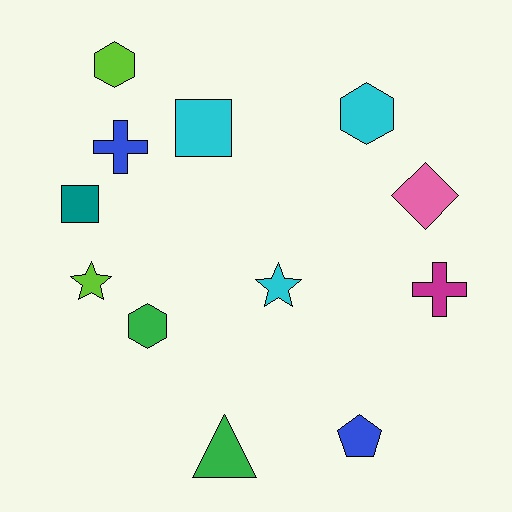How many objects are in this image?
There are 12 objects.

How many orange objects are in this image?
There are no orange objects.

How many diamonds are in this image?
There is 1 diamond.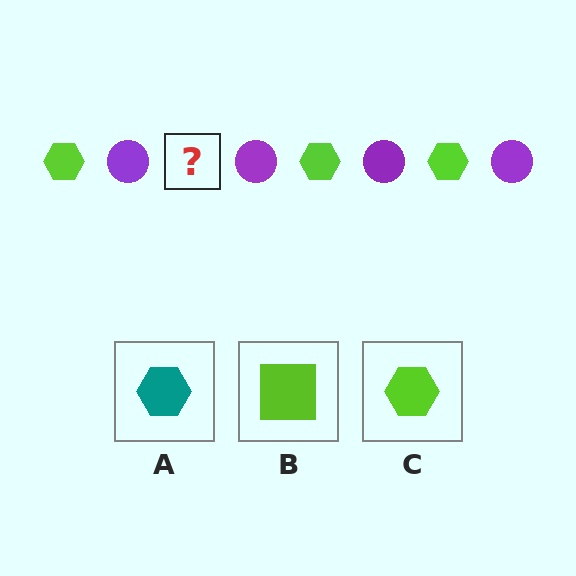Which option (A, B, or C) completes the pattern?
C.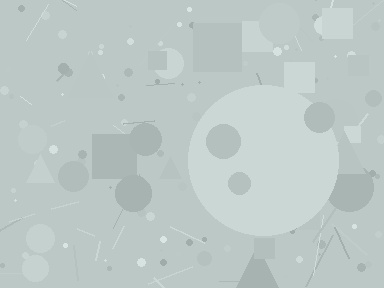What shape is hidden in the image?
A circle is hidden in the image.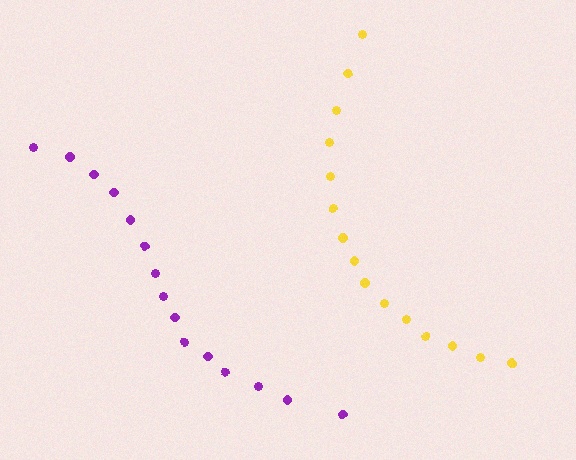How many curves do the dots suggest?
There are 2 distinct paths.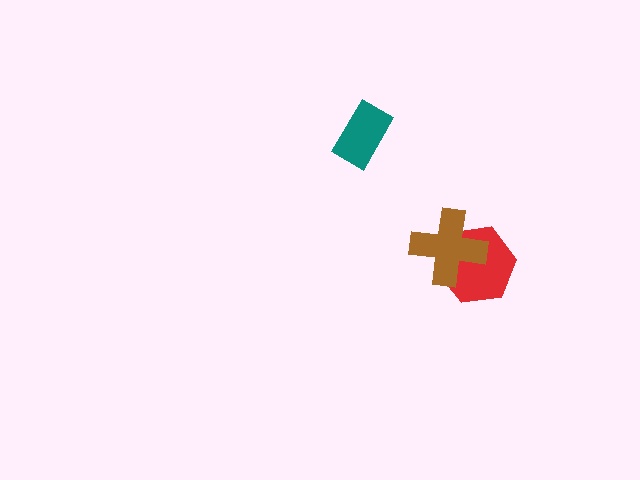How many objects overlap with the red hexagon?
1 object overlaps with the red hexagon.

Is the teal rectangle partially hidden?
No, no other shape covers it.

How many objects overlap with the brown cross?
1 object overlaps with the brown cross.